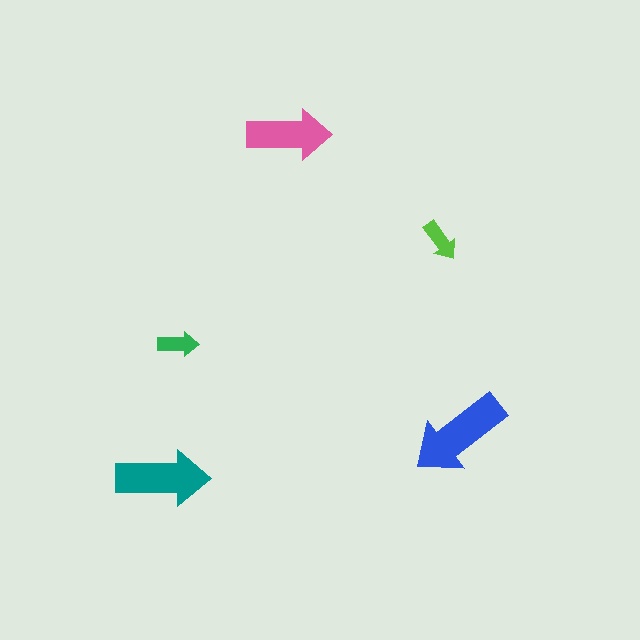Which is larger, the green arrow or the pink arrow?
The pink one.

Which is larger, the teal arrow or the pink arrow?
The teal one.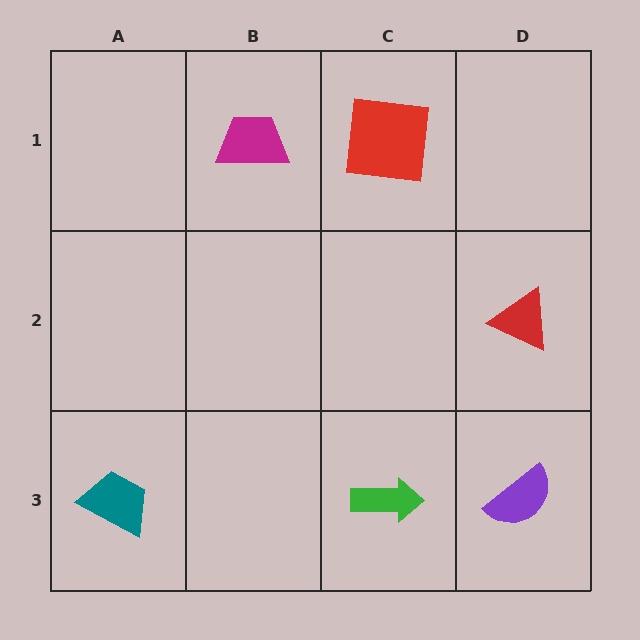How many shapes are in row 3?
3 shapes.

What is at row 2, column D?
A red triangle.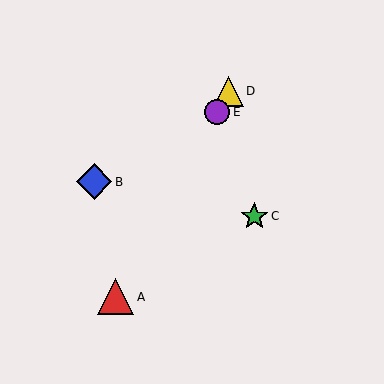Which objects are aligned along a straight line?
Objects A, D, E are aligned along a straight line.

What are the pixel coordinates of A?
Object A is at (116, 297).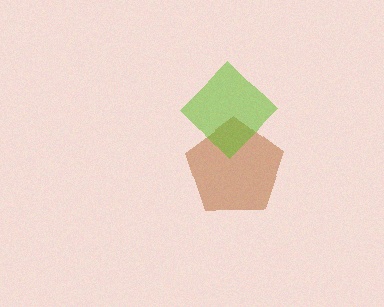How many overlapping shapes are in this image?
There are 2 overlapping shapes in the image.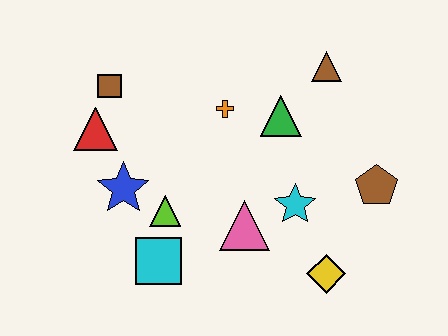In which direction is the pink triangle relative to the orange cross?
The pink triangle is below the orange cross.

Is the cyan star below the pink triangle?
No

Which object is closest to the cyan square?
The lime triangle is closest to the cyan square.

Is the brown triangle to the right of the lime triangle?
Yes